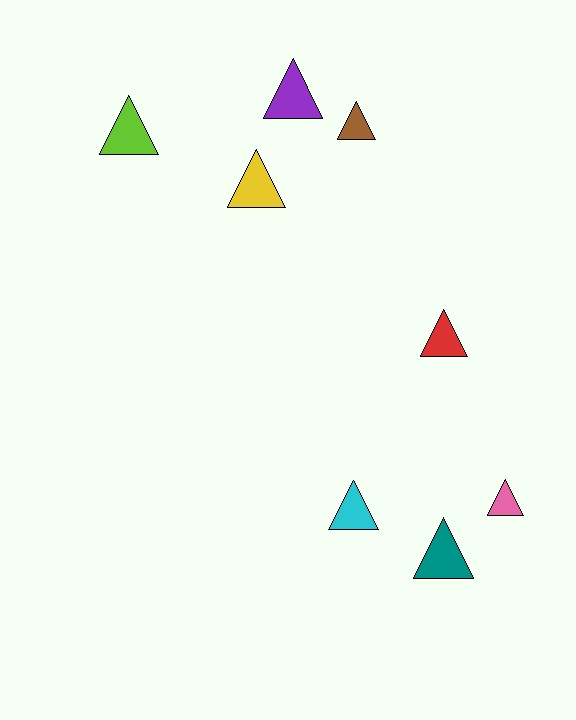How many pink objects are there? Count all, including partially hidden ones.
There is 1 pink object.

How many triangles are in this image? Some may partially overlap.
There are 8 triangles.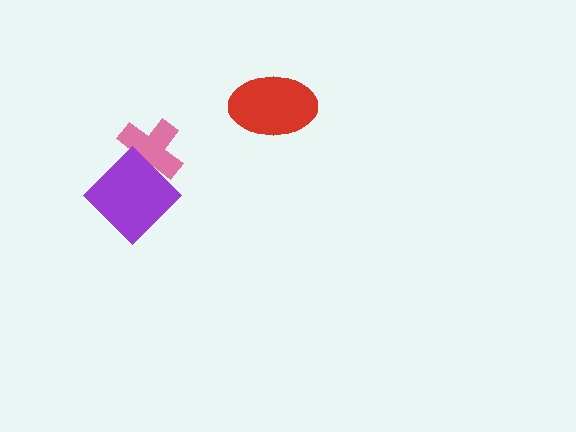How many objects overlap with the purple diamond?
1 object overlaps with the purple diamond.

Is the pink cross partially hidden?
Yes, it is partially covered by another shape.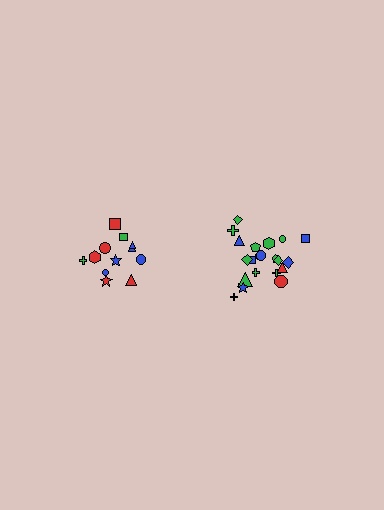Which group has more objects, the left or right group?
The right group.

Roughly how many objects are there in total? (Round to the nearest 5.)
Roughly 35 objects in total.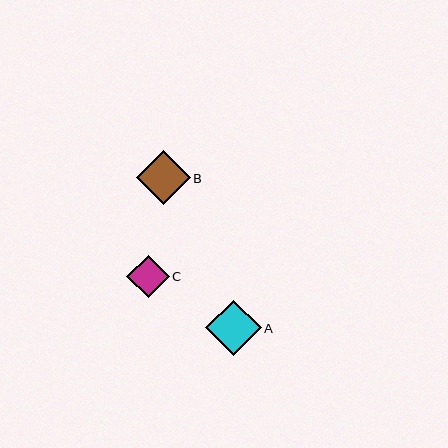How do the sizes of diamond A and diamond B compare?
Diamond A and diamond B are approximately the same size.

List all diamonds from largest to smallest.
From largest to smallest: A, B, C.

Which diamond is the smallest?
Diamond C is the smallest with a size of approximately 43 pixels.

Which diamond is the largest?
Diamond A is the largest with a size of approximately 55 pixels.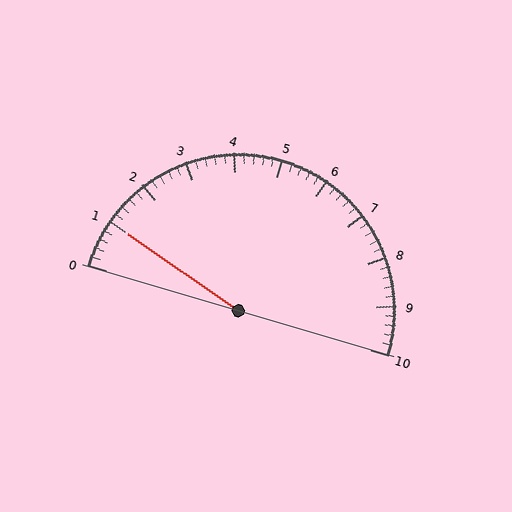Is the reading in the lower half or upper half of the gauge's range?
The reading is in the lower half of the range (0 to 10).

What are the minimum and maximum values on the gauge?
The gauge ranges from 0 to 10.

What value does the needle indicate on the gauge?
The needle indicates approximately 1.0.